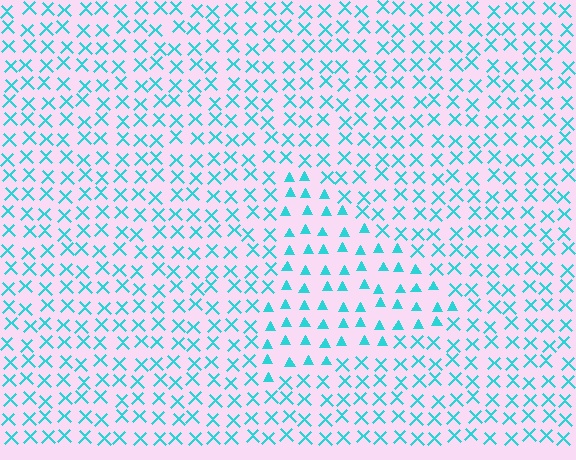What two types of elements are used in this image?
The image uses triangles inside the triangle region and X marks outside it.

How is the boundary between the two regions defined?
The boundary is defined by a change in element shape: triangles inside vs. X marks outside. All elements share the same color and spacing.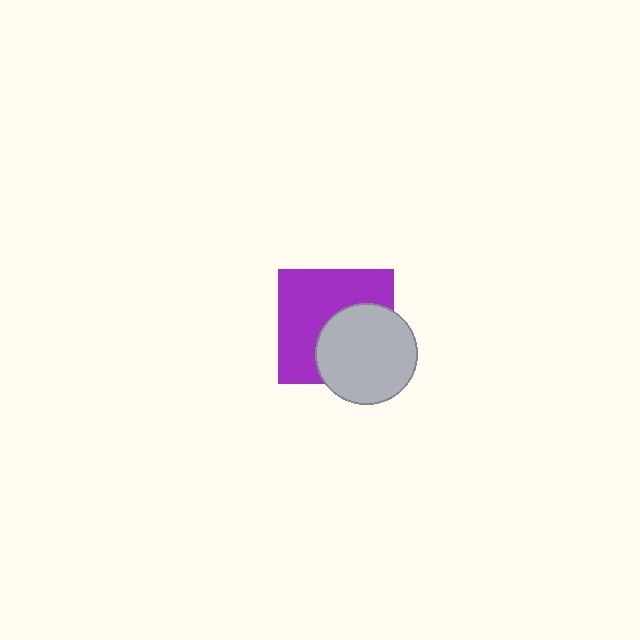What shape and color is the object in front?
The object in front is a light gray circle.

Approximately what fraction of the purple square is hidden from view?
Roughly 42% of the purple square is hidden behind the light gray circle.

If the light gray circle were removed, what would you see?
You would see the complete purple square.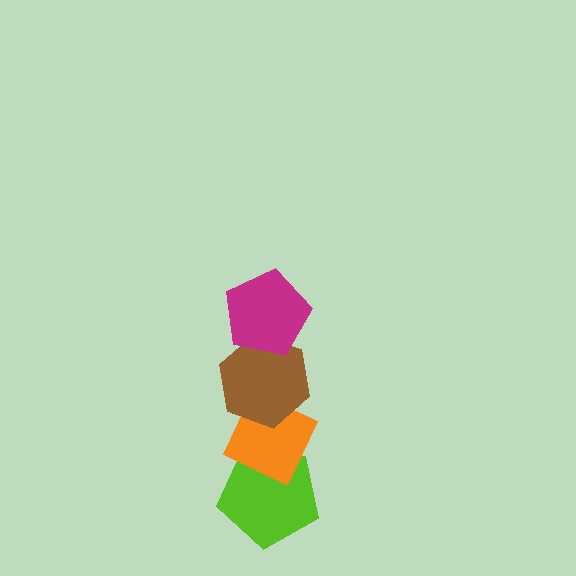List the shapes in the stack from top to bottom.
From top to bottom: the magenta pentagon, the brown hexagon, the orange diamond, the lime pentagon.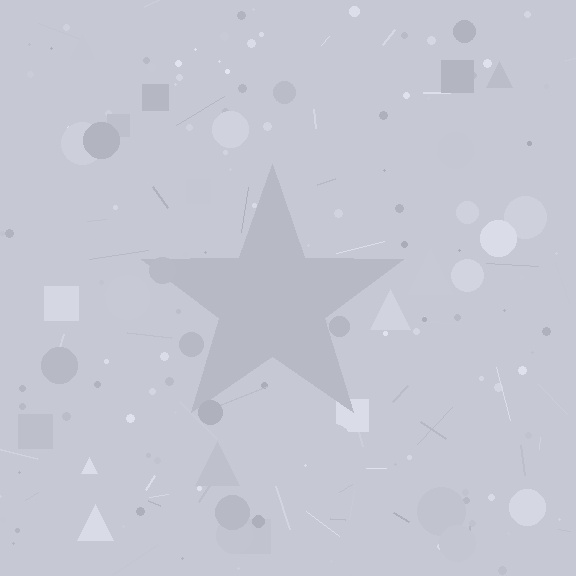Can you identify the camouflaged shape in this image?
The camouflaged shape is a star.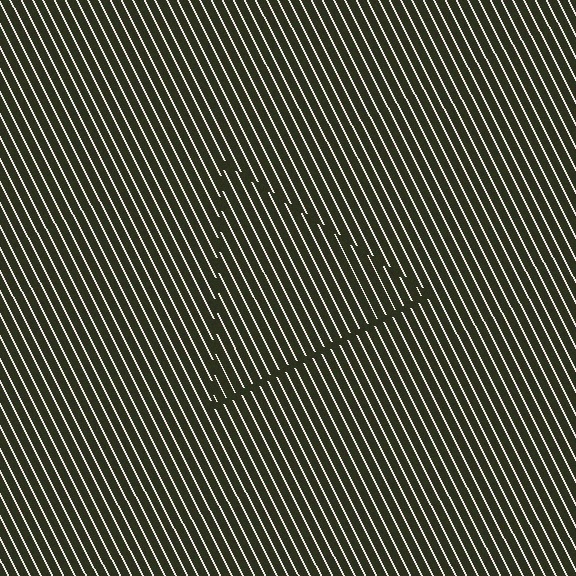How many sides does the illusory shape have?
3 sides — the line-ends trace a triangle.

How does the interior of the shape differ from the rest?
The interior of the shape contains the same grating, shifted by half a period — the contour is defined by the phase discontinuity where line-ends from the inner and outer gratings abut.